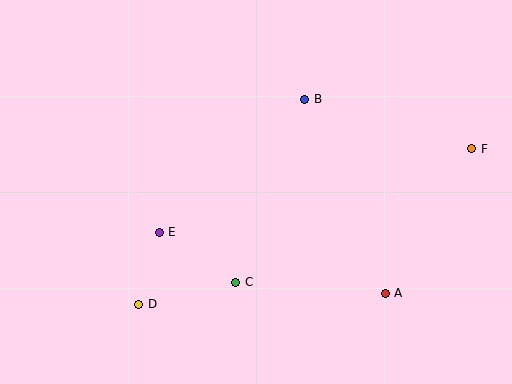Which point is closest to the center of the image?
Point C at (236, 282) is closest to the center.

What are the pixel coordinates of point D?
Point D is at (139, 304).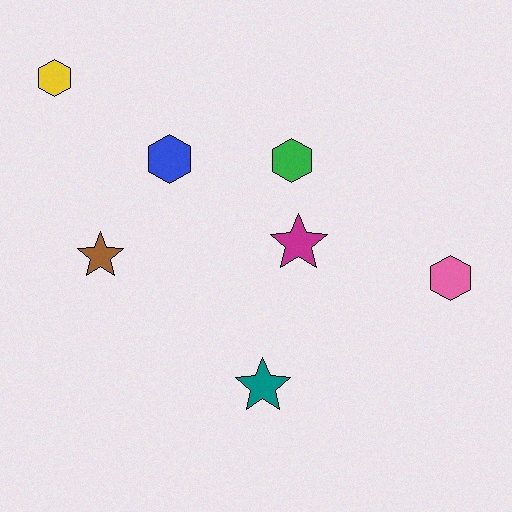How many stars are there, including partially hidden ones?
There are 3 stars.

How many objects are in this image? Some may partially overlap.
There are 7 objects.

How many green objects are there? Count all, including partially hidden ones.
There is 1 green object.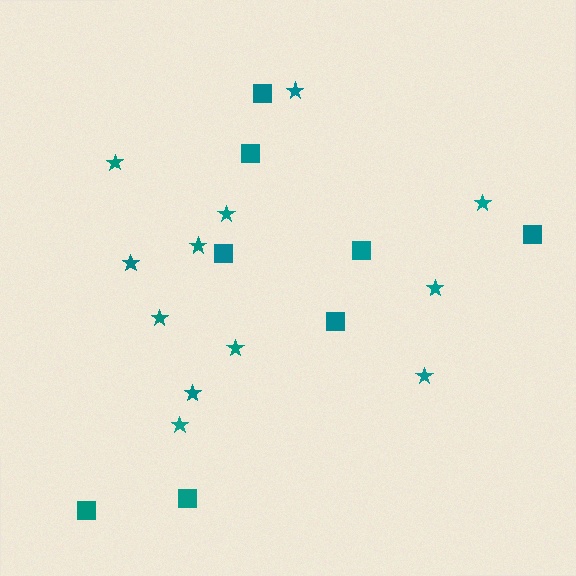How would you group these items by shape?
There are 2 groups: one group of squares (8) and one group of stars (12).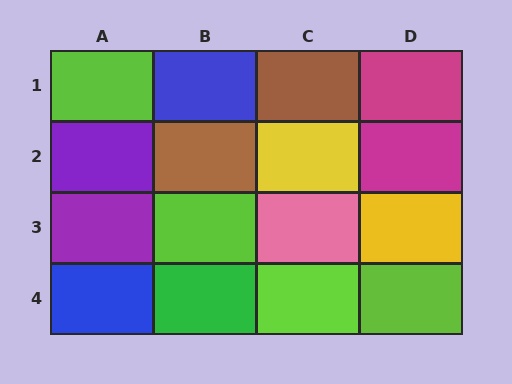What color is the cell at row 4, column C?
Lime.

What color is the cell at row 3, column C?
Pink.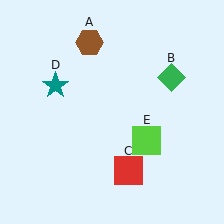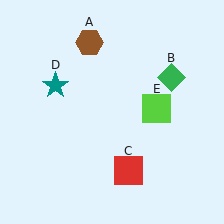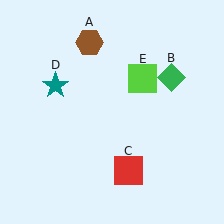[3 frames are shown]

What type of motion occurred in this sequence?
The lime square (object E) rotated counterclockwise around the center of the scene.